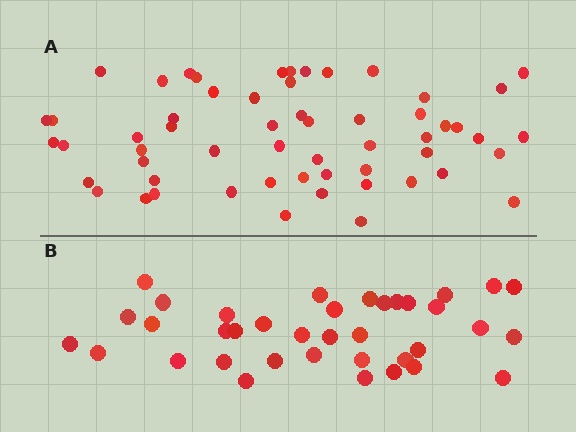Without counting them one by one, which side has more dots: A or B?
Region A (the top region) has more dots.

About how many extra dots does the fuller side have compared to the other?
Region A has approximately 20 more dots than region B.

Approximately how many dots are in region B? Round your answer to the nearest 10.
About 40 dots. (The exact count is 37, which rounds to 40.)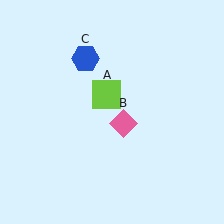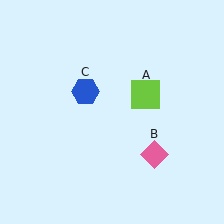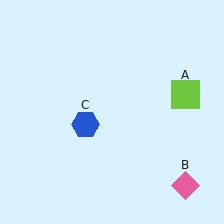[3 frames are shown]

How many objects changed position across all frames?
3 objects changed position: lime square (object A), pink diamond (object B), blue hexagon (object C).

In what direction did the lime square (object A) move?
The lime square (object A) moved right.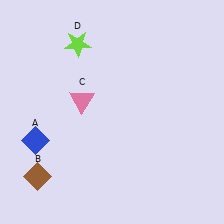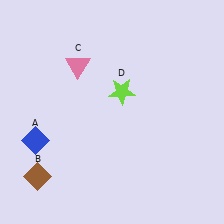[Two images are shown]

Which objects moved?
The objects that moved are: the pink triangle (C), the lime star (D).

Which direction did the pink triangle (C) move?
The pink triangle (C) moved up.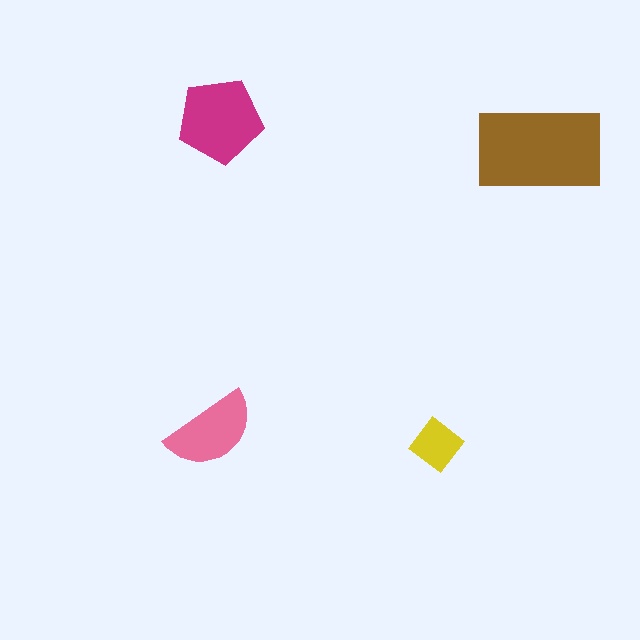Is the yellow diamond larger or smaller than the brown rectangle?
Smaller.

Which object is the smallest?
The yellow diamond.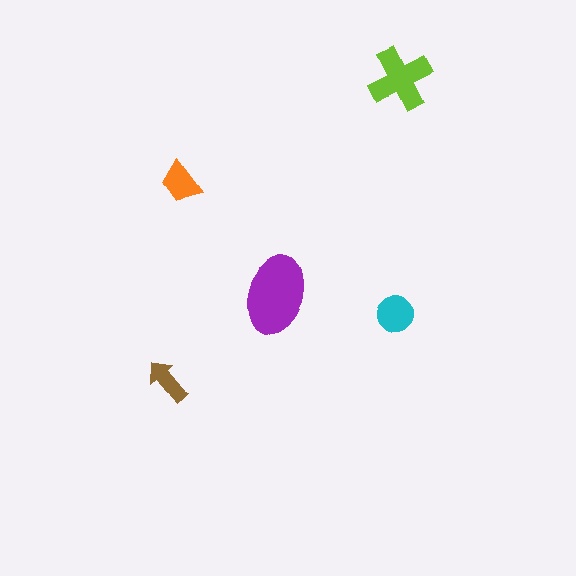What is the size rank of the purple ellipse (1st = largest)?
1st.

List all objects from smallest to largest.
The brown arrow, the orange trapezoid, the cyan circle, the lime cross, the purple ellipse.